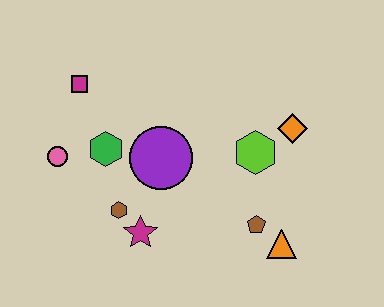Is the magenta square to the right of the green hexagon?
No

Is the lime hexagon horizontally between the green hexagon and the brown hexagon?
No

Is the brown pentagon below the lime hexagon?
Yes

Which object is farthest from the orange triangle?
The magenta square is farthest from the orange triangle.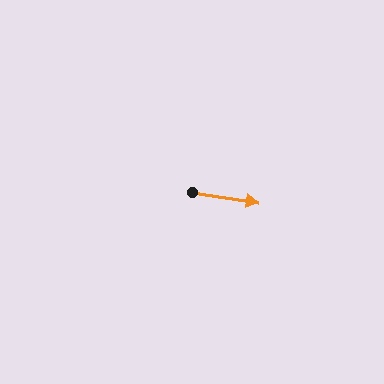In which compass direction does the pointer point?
East.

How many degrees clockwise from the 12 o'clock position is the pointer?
Approximately 99 degrees.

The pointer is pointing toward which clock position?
Roughly 3 o'clock.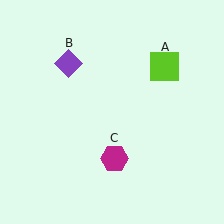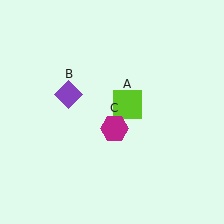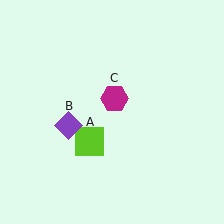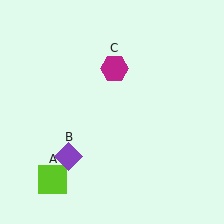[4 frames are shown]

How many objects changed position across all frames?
3 objects changed position: lime square (object A), purple diamond (object B), magenta hexagon (object C).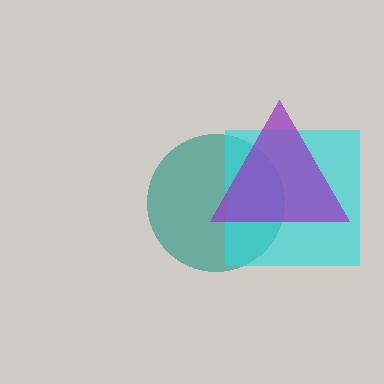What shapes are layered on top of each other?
The layered shapes are: a teal circle, a cyan square, a purple triangle.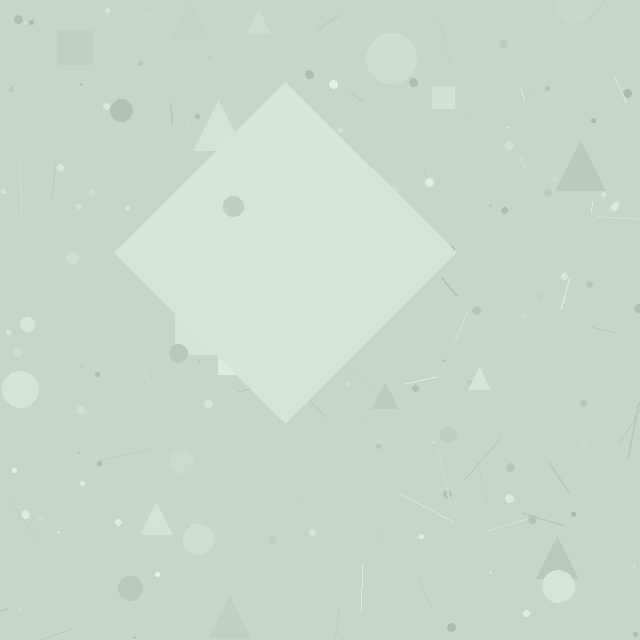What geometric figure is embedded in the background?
A diamond is embedded in the background.